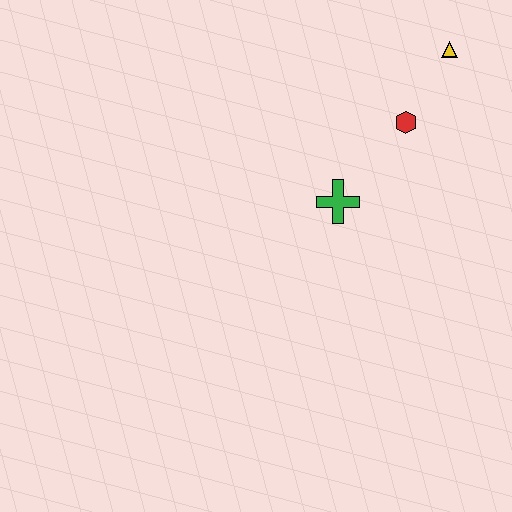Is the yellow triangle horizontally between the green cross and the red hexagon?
No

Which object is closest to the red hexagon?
The yellow triangle is closest to the red hexagon.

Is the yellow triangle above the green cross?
Yes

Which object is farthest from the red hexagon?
The green cross is farthest from the red hexagon.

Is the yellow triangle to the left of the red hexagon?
No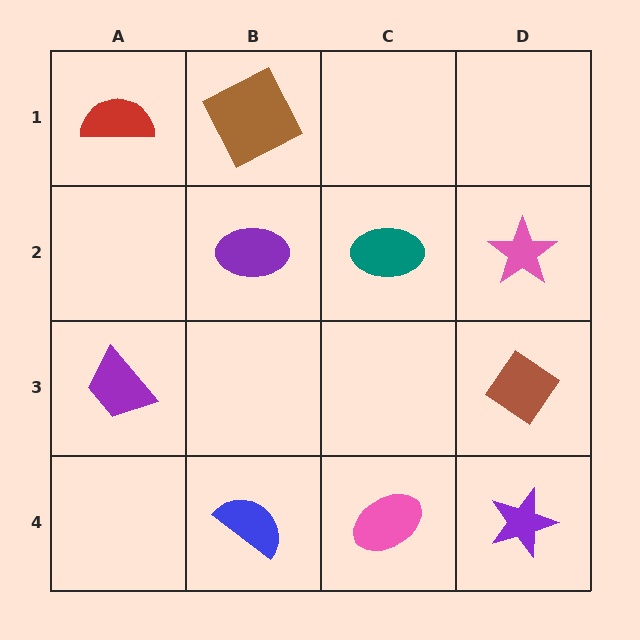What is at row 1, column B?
A brown square.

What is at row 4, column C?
A pink ellipse.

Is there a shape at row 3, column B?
No, that cell is empty.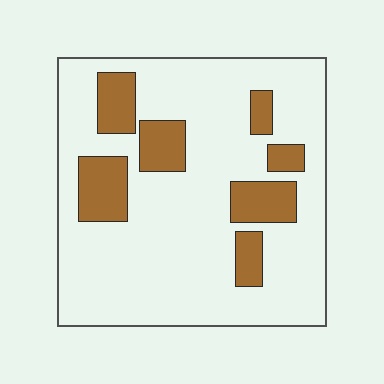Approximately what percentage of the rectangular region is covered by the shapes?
Approximately 20%.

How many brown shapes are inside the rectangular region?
7.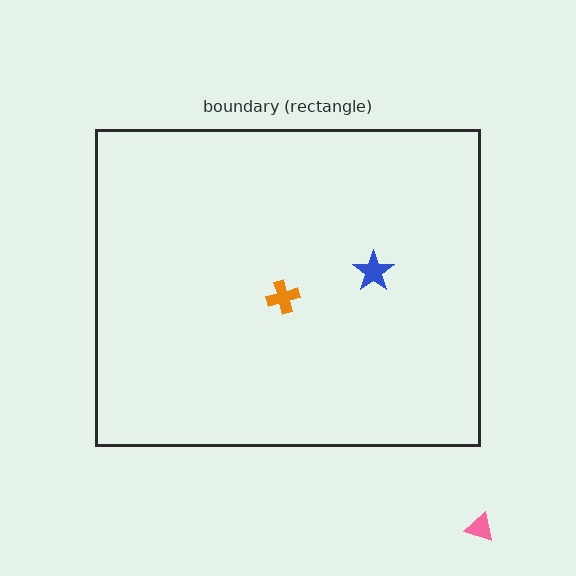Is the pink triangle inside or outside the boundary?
Outside.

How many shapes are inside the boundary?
2 inside, 1 outside.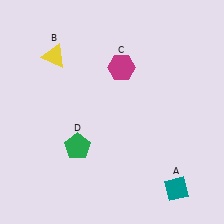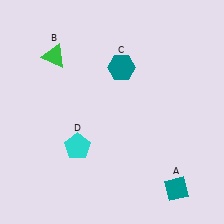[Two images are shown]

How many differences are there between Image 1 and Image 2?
There are 3 differences between the two images.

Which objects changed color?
B changed from yellow to green. C changed from magenta to teal. D changed from green to cyan.